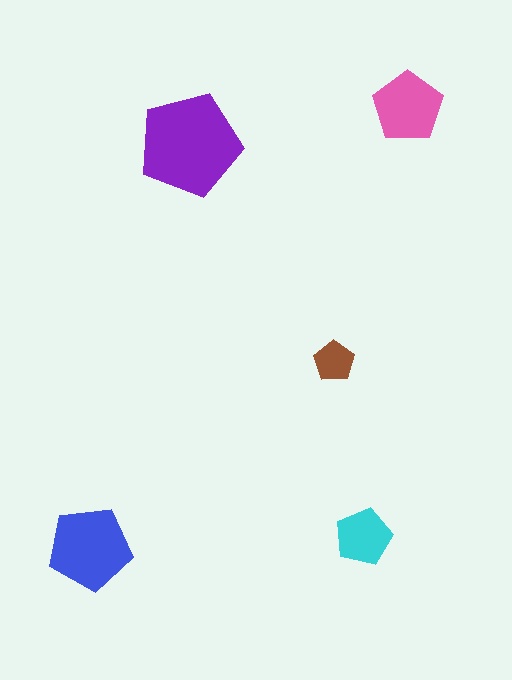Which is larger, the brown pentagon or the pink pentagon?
The pink one.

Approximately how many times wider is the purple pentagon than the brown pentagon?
About 2.5 times wider.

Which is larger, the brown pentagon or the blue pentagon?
The blue one.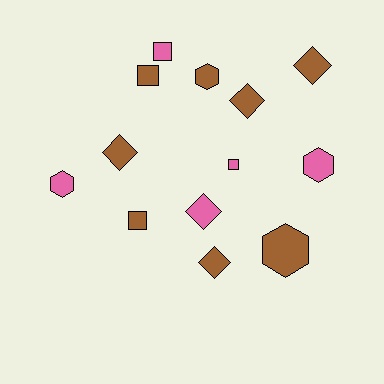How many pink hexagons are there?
There are 2 pink hexagons.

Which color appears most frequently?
Brown, with 8 objects.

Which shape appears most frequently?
Diamond, with 5 objects.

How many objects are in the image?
There are 13 objects.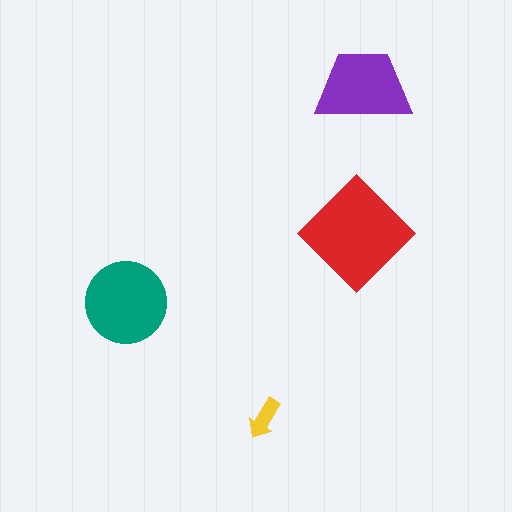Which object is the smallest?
The yellow arrow.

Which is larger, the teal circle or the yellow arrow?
The teal circle.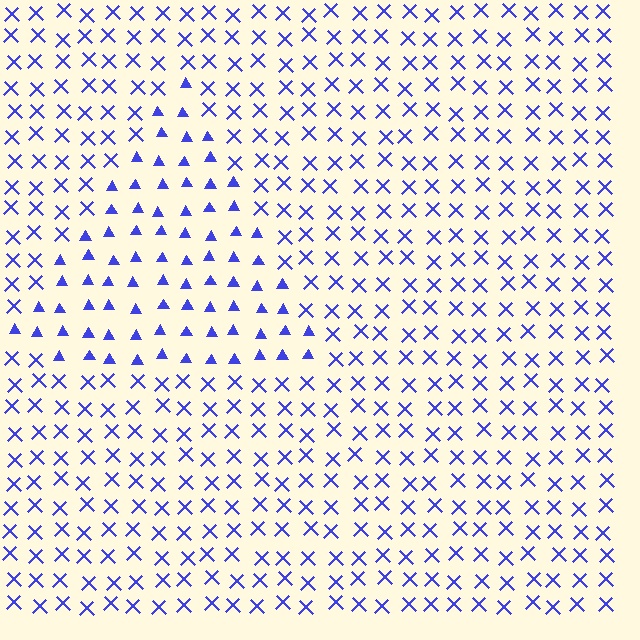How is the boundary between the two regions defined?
The boundary is defined by a change in element shape: triangles inside vs. X marks outside. All elements share the same color and spacing.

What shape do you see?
I see a triangle.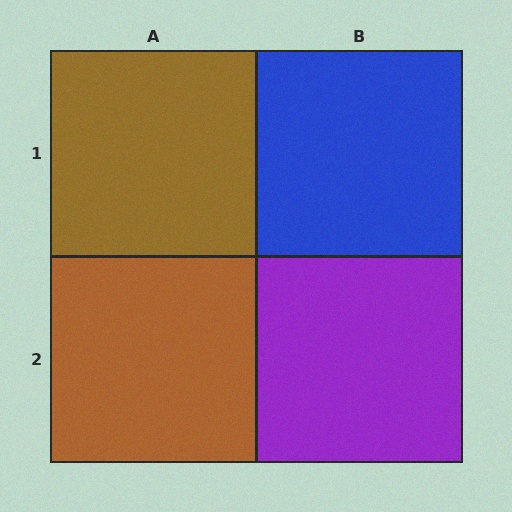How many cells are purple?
1 cell is purple.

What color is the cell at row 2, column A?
Brown.